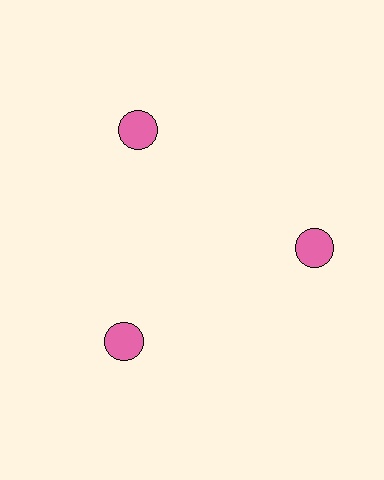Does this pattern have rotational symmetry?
Yes, this pattern has 3-fold rotational symmetry. It looks the same after rotating 120 degrees around the center.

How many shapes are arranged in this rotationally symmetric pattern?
There are 3 shapes, arranged in 3 groups of 1.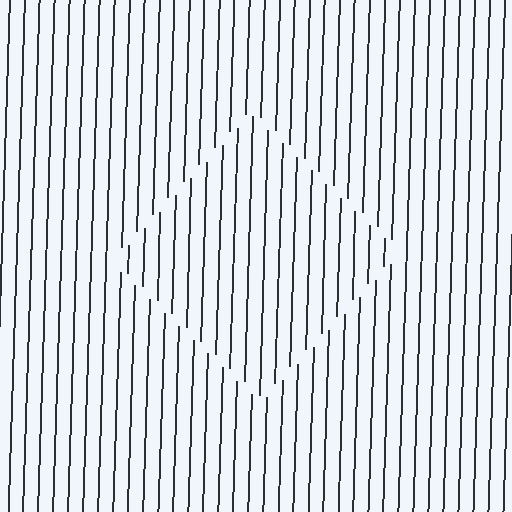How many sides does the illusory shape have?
4 sides — the line-ends trace a square.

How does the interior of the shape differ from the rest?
The interior of the shape contains the same grating, shifted by half a period — the contour is defined by the phase discontinuity where line-ends from the inner and outer gratings abut.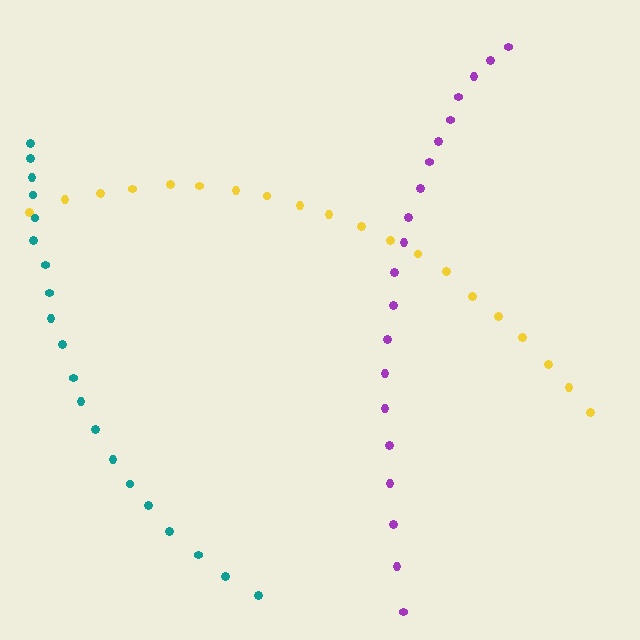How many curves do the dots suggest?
There are 3 distinct paths.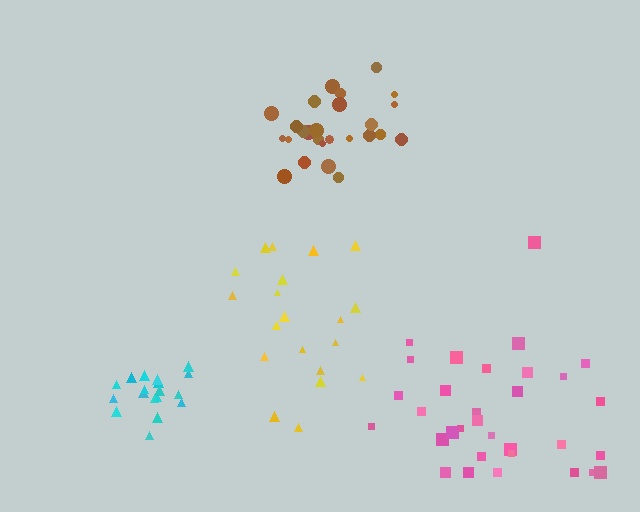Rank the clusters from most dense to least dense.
cyan, brown, pink, yellow.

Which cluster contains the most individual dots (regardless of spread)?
Pink (32).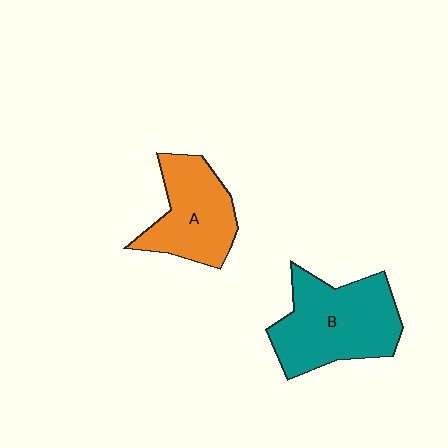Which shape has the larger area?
Shape B (teal).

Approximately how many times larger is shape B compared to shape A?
Approximately 1.3 times.